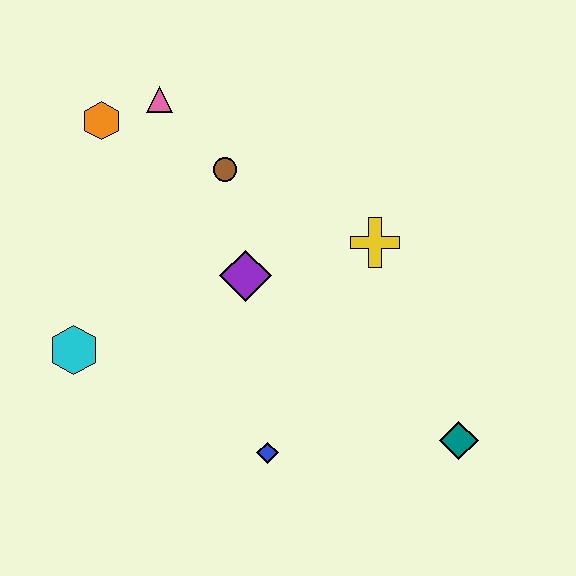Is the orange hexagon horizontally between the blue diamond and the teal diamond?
No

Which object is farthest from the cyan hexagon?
The teal diamond is farthest from the cyan hexagon.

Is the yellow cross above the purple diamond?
Yes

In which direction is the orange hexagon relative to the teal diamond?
The orange hexagon is to the left of the teal diamond.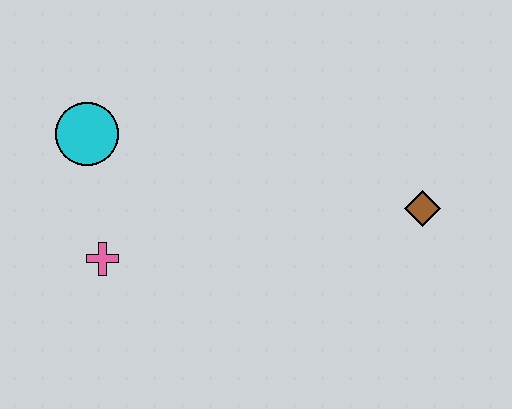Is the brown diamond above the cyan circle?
No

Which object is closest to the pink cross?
The cyan circle is closest to the pink cross.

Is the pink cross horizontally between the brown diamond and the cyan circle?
Yes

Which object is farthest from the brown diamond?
The cyan circle is farthest from the brown diamond.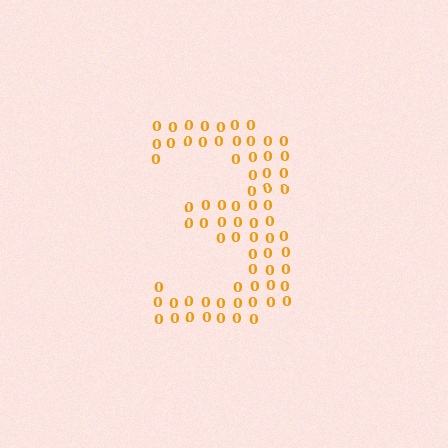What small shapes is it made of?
It is made of small digit 0's.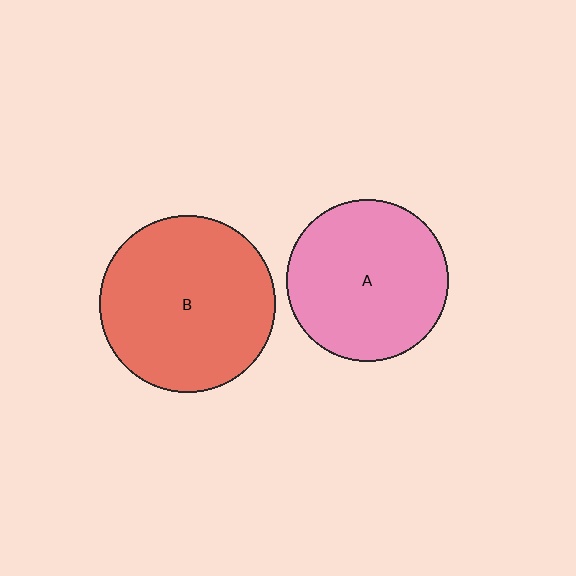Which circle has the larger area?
Circle B (red).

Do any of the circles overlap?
No, none of the circles overlap.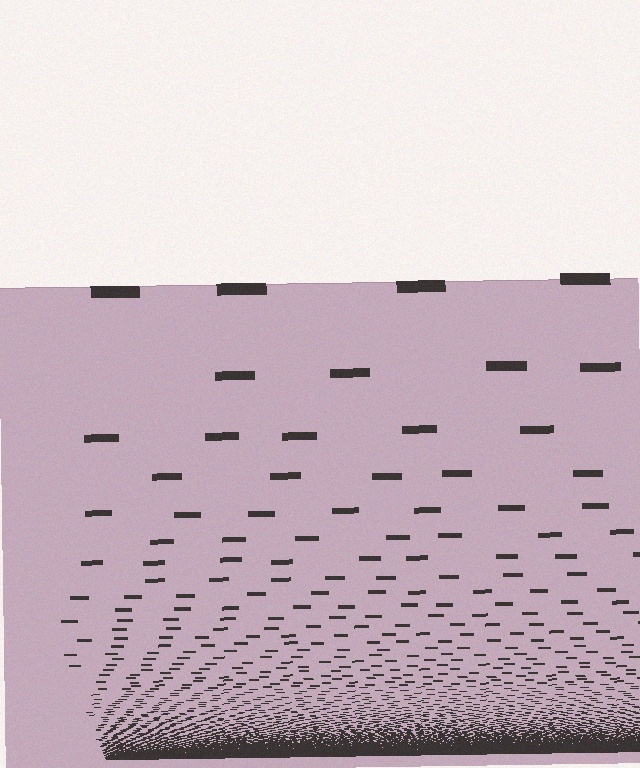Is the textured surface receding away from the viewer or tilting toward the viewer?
The surface appears to tilt toward the viewer. Texture elements get larger and sparser toward the top.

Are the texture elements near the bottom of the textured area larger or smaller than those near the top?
Smaller. The gradient is inverted — elements near the bottom are smaller and denser.